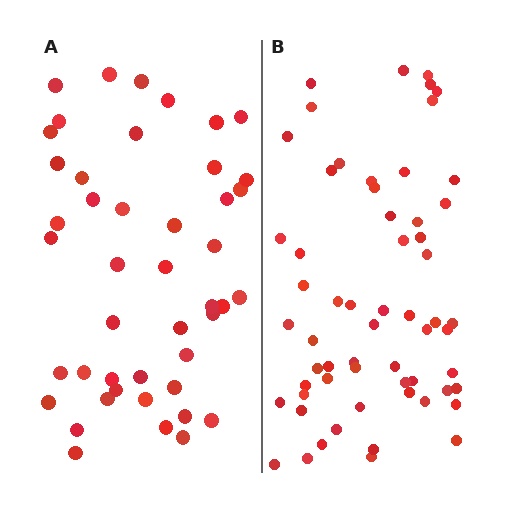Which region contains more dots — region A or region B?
Region B (the right region) has more dots.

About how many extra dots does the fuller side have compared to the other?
Region B has approximately 15 more dots than region A.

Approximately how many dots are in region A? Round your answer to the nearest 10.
About 40 dots. (The exact count is 45, which rounds to 40.)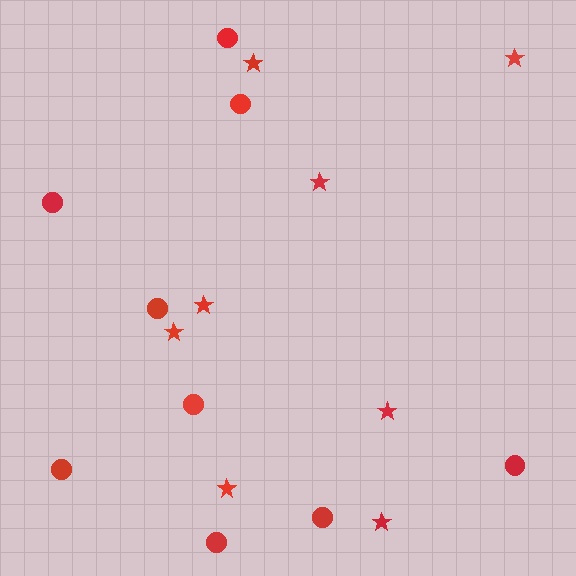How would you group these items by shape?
There are 2 groups: one group of circles (9) and one group of stars (8).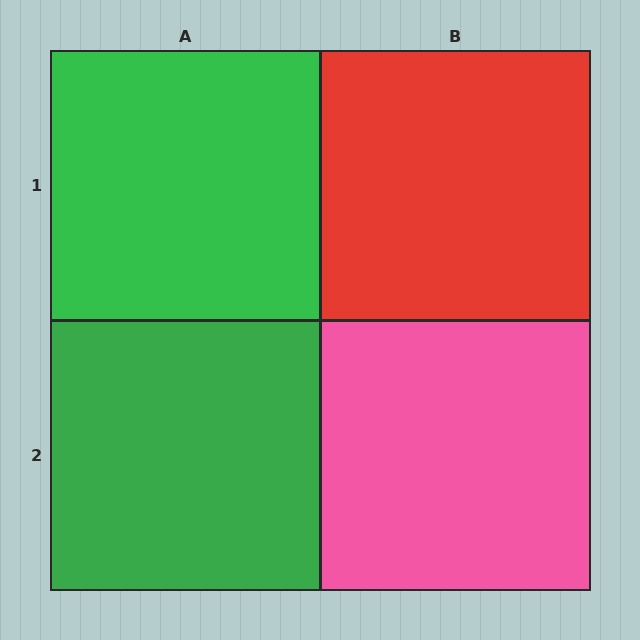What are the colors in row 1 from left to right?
Green, red.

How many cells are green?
2 cells are green.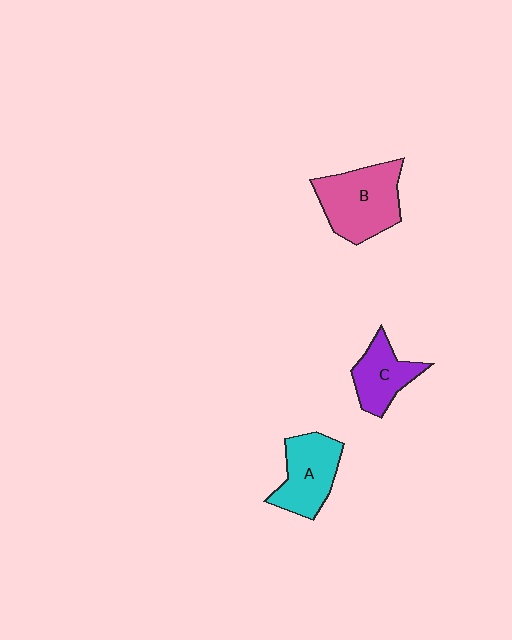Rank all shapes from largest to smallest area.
From largest to smallest: B (pink), A (cyan), C (purple).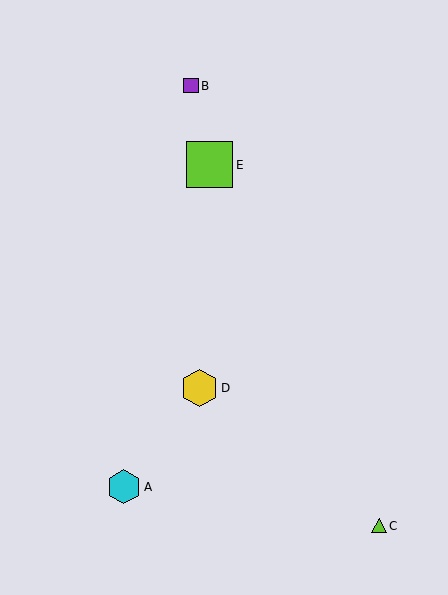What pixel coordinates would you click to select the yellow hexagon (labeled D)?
Click at (200, 388) to select the yellow hexagon D.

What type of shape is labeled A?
Shape A is a cyan hexagon.